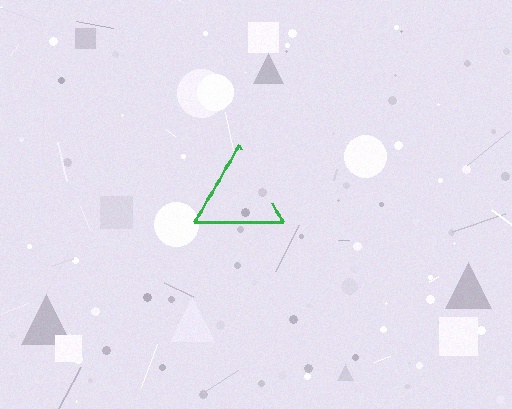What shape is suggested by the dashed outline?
The dashed outline suggests a triangle.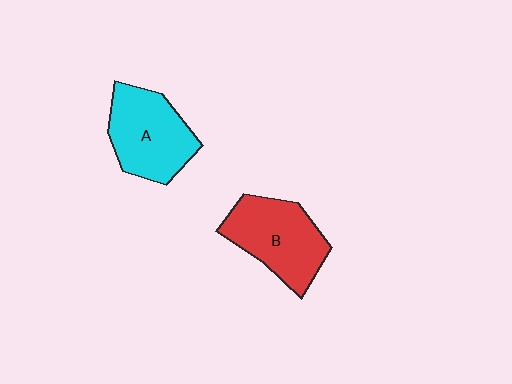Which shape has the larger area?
Shape B (red).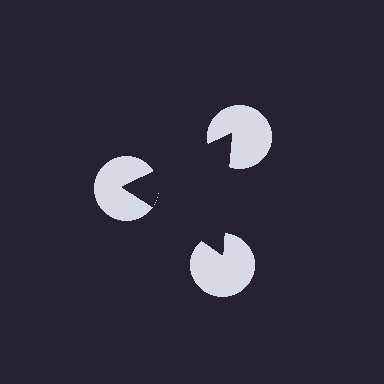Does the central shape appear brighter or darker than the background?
It typically appears slightly darker than the background, even though no actual brightness change is drawn.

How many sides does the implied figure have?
3 sides.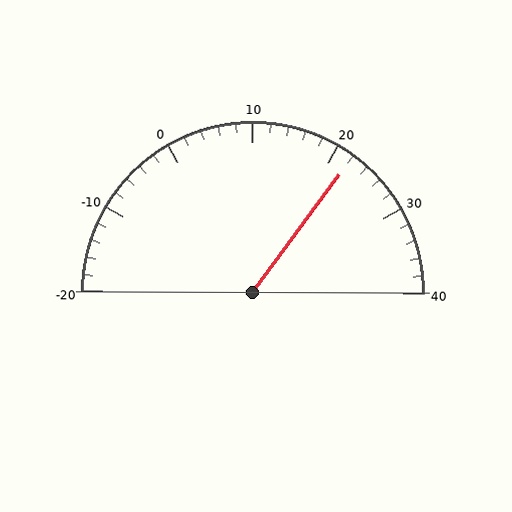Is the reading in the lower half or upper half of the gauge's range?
The reading is in the upper half of the range (-20 to 40).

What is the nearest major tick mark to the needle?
The nearest major tick mark is 20.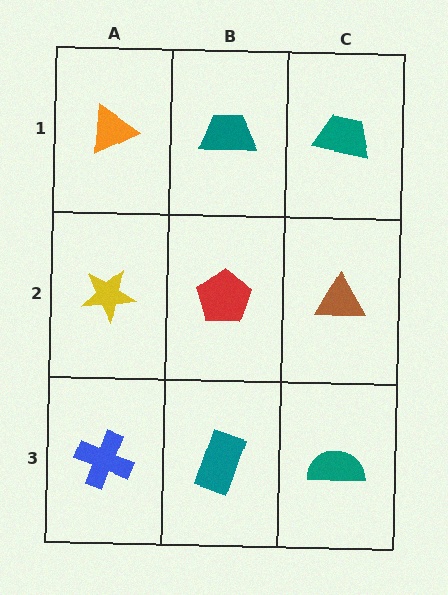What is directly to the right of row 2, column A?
A red pentagon.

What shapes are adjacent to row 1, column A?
A yellow star (row 2, column A), a teal trapezoid (row 1, column B).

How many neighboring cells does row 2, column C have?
3.